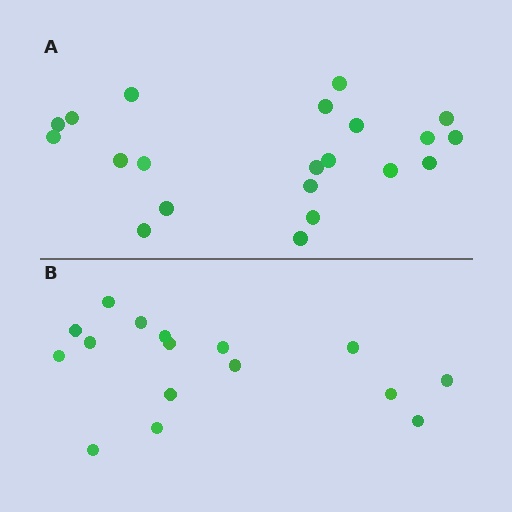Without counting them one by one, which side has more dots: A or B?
Region A (the top region) has more dots.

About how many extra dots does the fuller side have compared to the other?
Region A has about 5 more dots than region B.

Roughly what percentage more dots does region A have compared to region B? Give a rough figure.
About 30% more.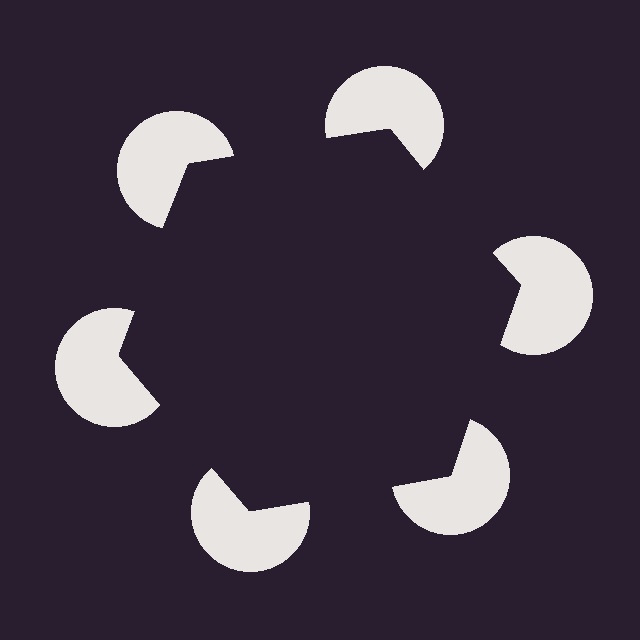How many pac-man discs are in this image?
There are 6 — one at each vertex of the illusory hexagon.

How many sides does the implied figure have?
6 sides.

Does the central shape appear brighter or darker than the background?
It typically appears slightly darker than the background, even though no actual brightness change is drawn.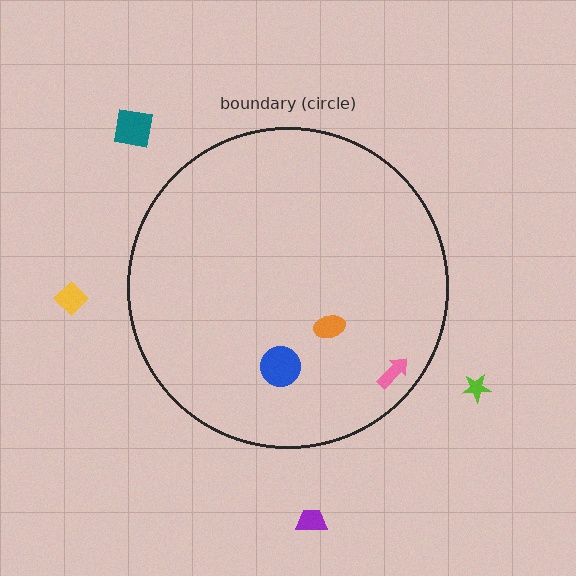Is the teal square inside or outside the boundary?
Outside.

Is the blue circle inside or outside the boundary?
Inside.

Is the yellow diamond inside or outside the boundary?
Outside.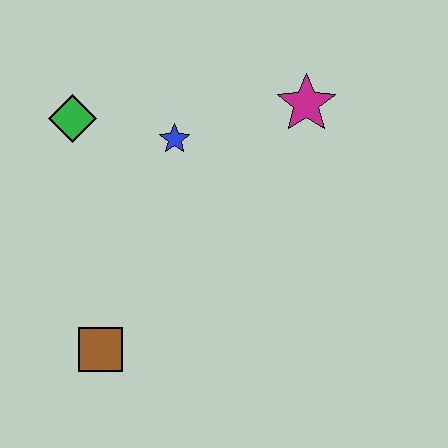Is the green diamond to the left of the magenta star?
Yes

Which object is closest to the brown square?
The blue star is closest to the brown square.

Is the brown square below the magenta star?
Yes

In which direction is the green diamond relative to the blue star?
The green diamond is to the left of the blue star.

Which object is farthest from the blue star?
The brown square is farthest from the blue star.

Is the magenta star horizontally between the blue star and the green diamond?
No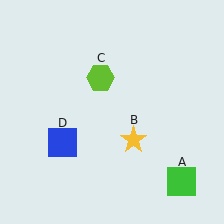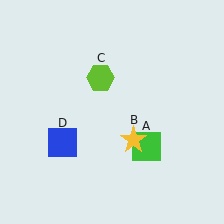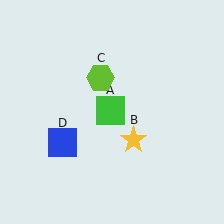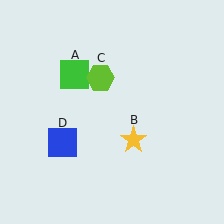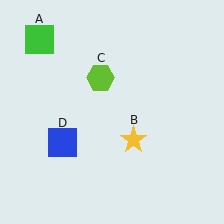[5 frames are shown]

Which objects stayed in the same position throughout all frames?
Yellow star (object B) and lime hexagon (object C) and blue square (object D) remained stationary.